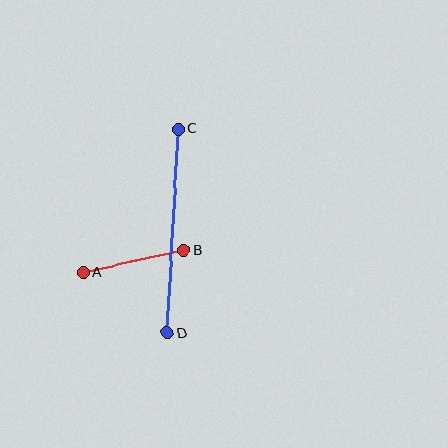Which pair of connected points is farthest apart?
Points C and D are farthest apart.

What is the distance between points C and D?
The distance is approximately 204 pixels.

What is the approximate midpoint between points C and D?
The midpoint is at approximately (173, 231) pixels.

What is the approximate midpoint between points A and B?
The midpoint is at approximately (134, 261) pixels.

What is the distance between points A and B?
The distance is approximately 103 pixels.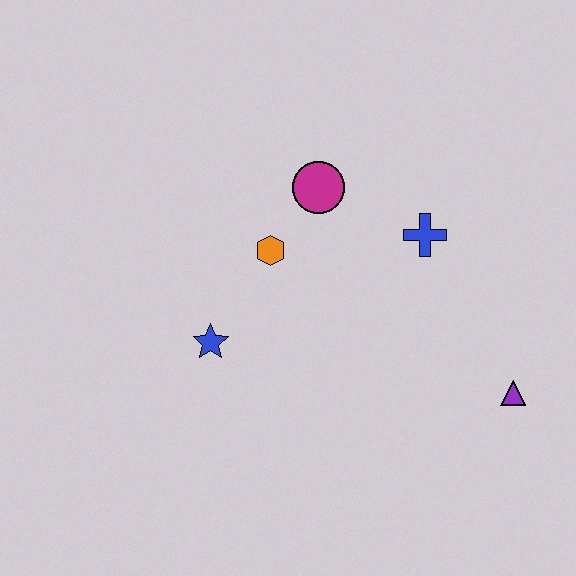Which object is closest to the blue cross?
The magenta circle is closest to the blue cross.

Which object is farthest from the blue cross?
The blue star is farthest from the blue cross.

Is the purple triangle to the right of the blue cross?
Yes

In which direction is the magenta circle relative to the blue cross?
The magenta circle is to the left of the blue cross.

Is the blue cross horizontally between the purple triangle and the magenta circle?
Yes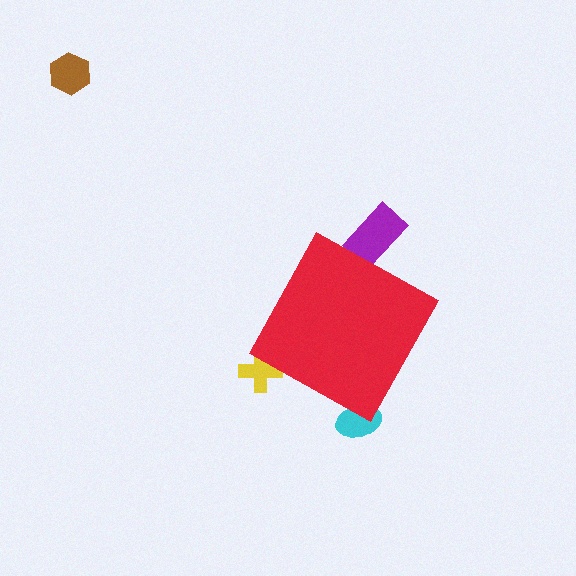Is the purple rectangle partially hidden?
Yes, the purple rectangle is partially hidden behind the red diamond.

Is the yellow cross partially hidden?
Yes, the yellow cross is partially hidden behind the red diamond.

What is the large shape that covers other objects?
A red diamond.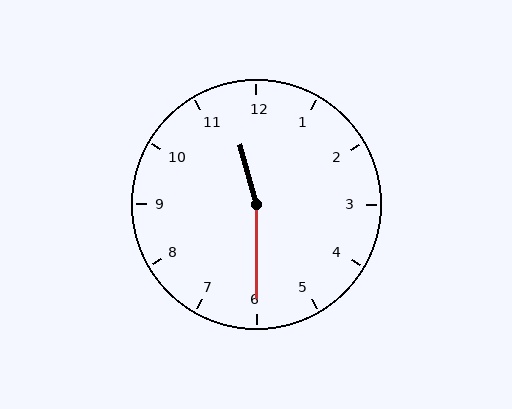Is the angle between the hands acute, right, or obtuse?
It is obtuse.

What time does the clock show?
11:30.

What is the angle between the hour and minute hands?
Approximately 165 degrees.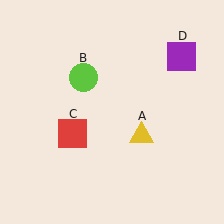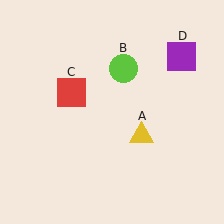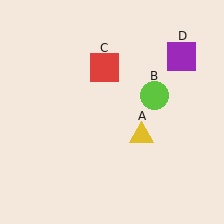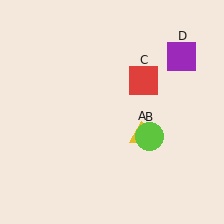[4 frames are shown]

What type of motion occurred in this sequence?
The lime circle (object B), red square (object C) rotated clockwise around the center of the scene.